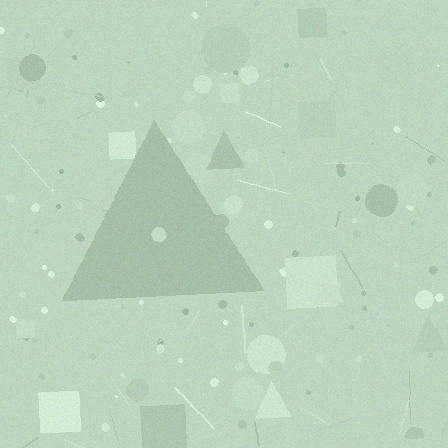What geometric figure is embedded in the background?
A triangle is embedded in the background.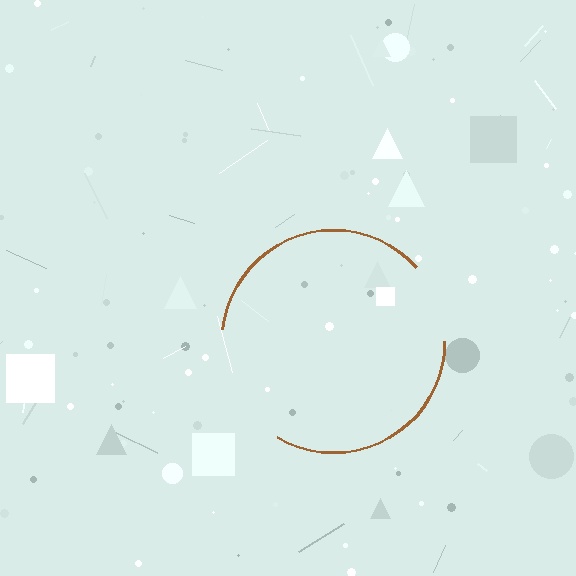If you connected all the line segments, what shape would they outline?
They would outline a circle.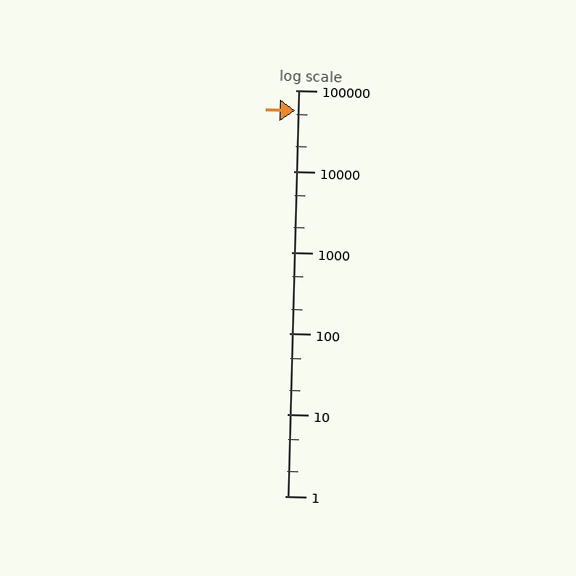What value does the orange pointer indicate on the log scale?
The pointer indicates approximately 56000.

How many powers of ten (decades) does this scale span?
The scale spans 5 decades, from 1 to 100000.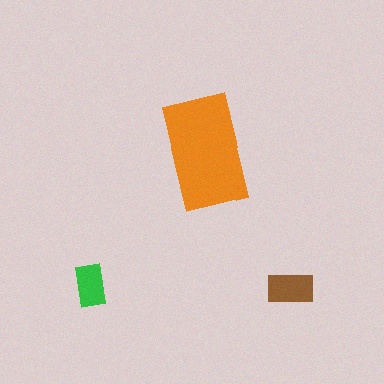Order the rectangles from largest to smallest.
the orange one, the brown one, the green one.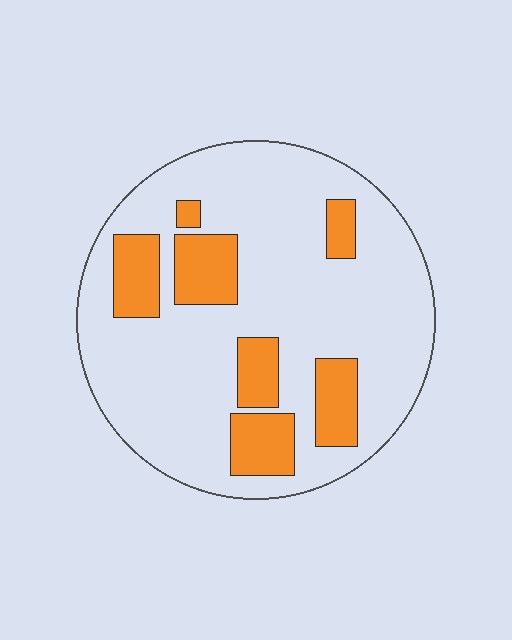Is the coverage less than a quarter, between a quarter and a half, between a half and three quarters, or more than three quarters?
Less than a quarter.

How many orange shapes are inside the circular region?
7.